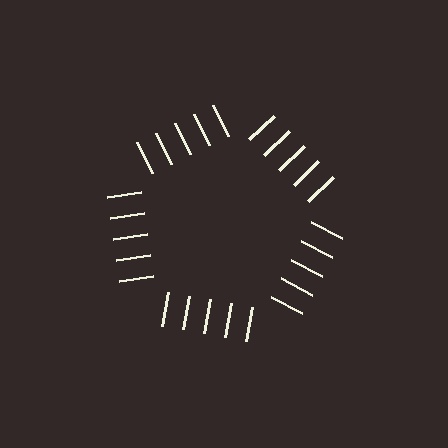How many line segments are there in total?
25 — 5 along each of the 5 edges.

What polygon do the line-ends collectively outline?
An illusory pentagon — the line segments terminate on its edges but no continuous stroke is drawn.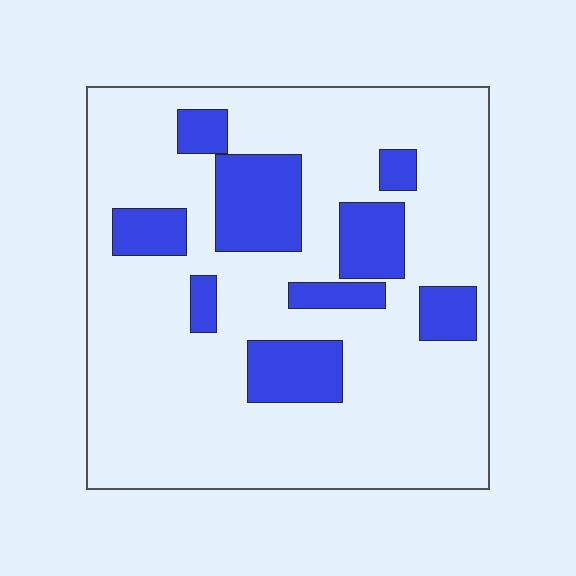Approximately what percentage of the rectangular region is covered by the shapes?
Approximately 20%.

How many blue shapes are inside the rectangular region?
9.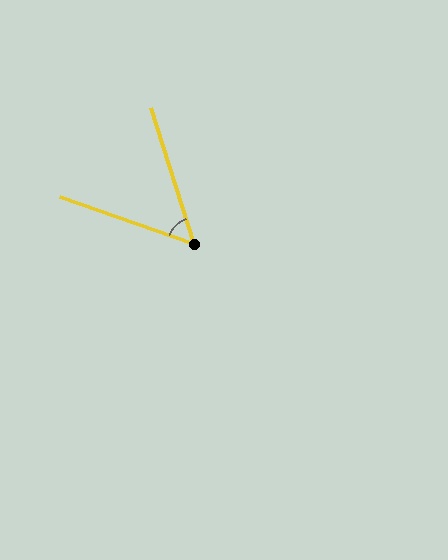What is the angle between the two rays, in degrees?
Approximately 53 degrees.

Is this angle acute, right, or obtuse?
It is acute.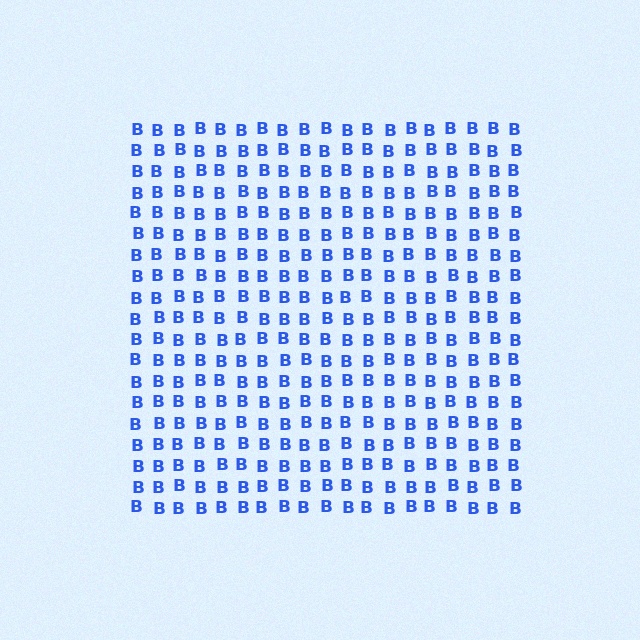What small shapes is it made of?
It is made of small letter B's.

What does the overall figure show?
The overall figure shows a square.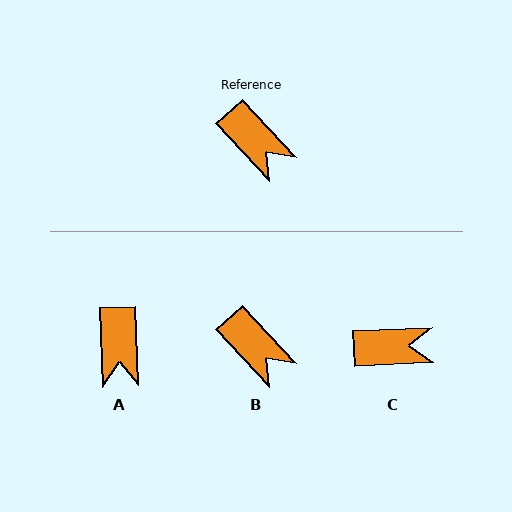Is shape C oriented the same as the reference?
No, it is off by about 50 degrees.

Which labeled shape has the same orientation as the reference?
B.